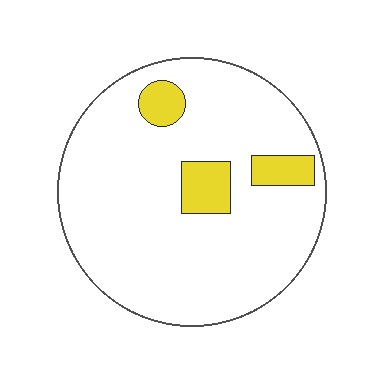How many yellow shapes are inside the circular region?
3.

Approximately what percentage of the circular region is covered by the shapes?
Approximately 10%.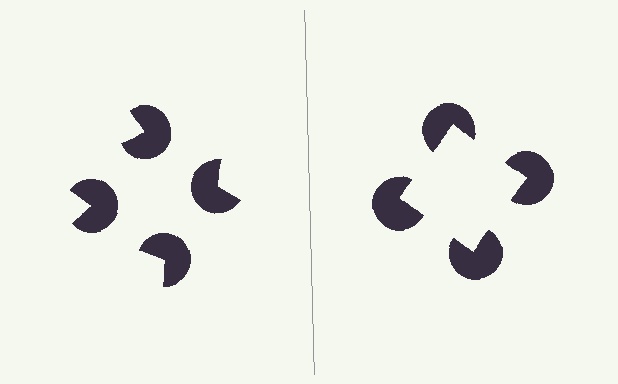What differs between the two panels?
The pac-man discs are positioned identically on both sides; only the wedge orientations differ. On the right they align to a square; on the left they are misaligned.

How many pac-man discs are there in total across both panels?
8 — 4 on each side.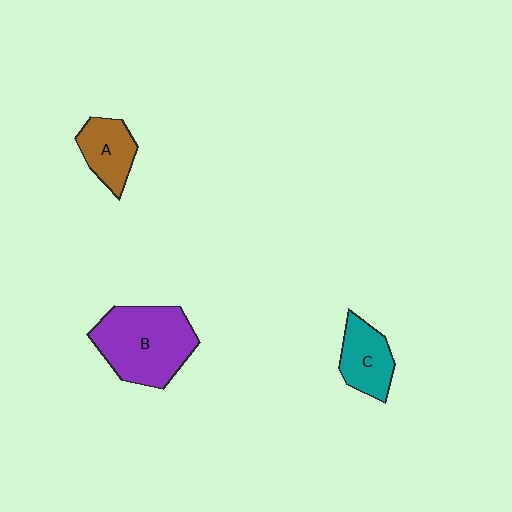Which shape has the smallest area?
Shape A (brown).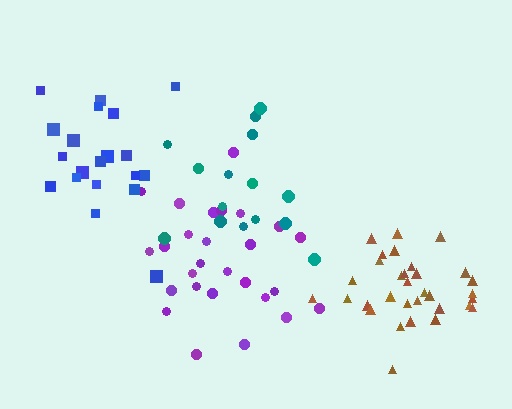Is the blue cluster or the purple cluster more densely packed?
Purple.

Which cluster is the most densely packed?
Brown.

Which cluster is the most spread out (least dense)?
Teal.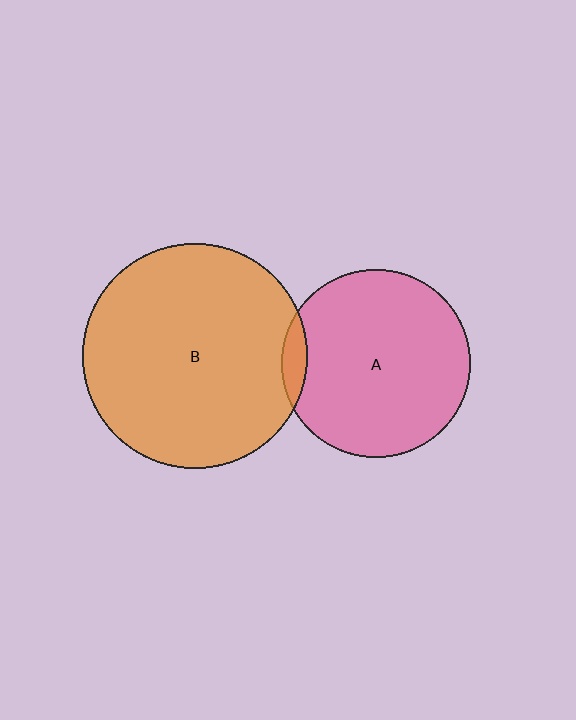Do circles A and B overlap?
Yes.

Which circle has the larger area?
Circle B (orange).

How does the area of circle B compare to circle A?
Approximately 1.4 times.